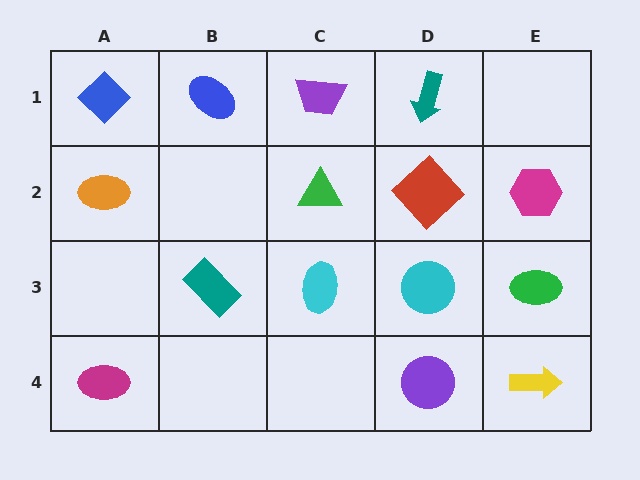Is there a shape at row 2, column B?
No, that cell is empty.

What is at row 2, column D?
A red diamond.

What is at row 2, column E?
A magenta hexagon.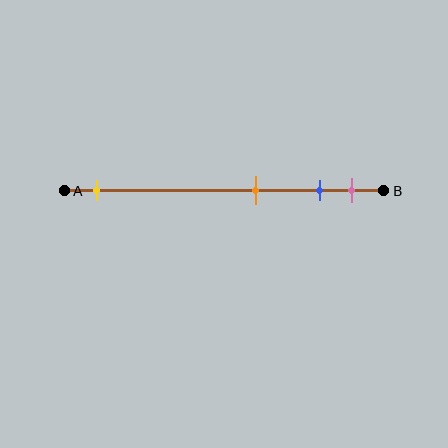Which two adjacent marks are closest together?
The blue and pink marks are the closest adjacent pair.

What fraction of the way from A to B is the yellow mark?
The yellow mark is approximately 10% (0.1) of the way from A to B.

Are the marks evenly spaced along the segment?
No, the marks are not evenly spaced.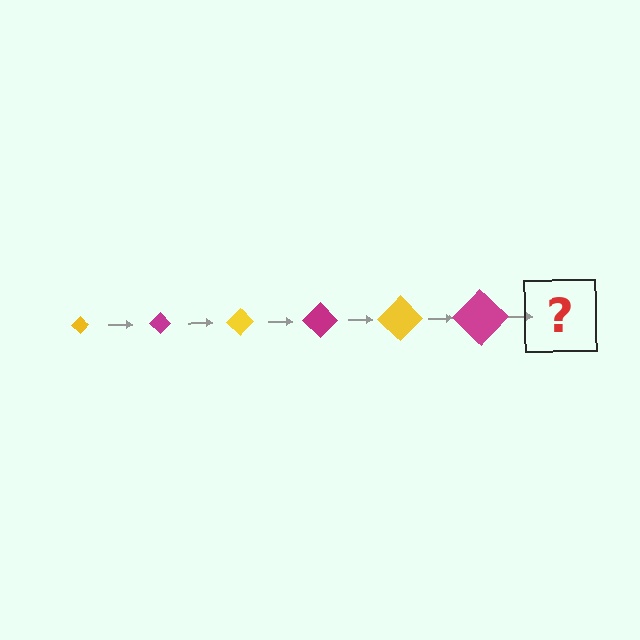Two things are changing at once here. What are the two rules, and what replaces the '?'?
The two rules are that the diamond grows larger each step and the color cycles through yellow and magenta. The '?' should be a yellow diamond, larger than the previous one.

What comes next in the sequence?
The next element should be a yellow diamond, larger than the previous one.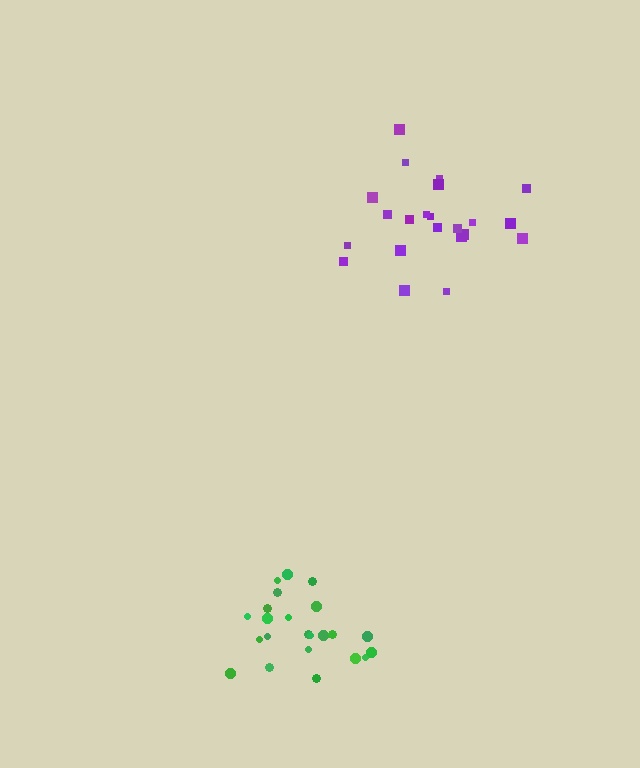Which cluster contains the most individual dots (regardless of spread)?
Green (23).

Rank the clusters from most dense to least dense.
green, purple.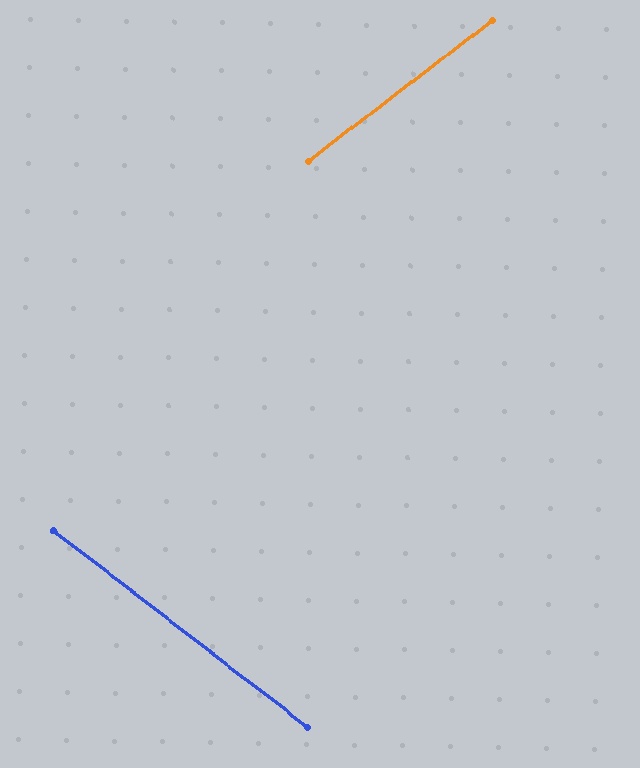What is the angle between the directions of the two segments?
Approximately 75 degrees.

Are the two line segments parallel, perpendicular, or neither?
Neither parallel nor perpendicular — they differ by about 75°.